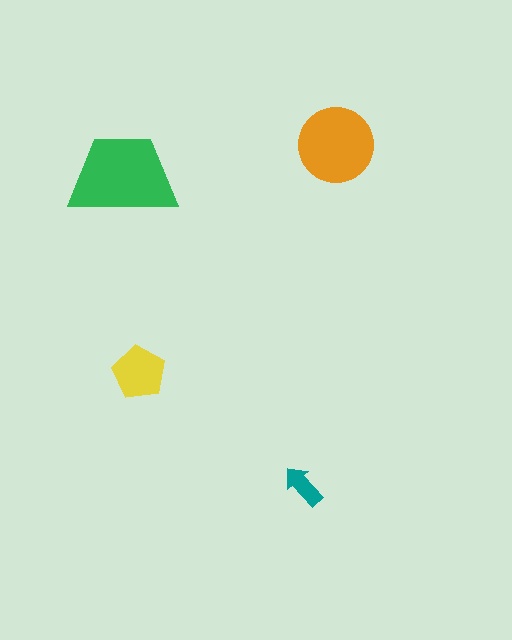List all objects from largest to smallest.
The green trapezoid, the orange circle, the yellow pentagon, the teal arrow.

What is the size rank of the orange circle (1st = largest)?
2nd.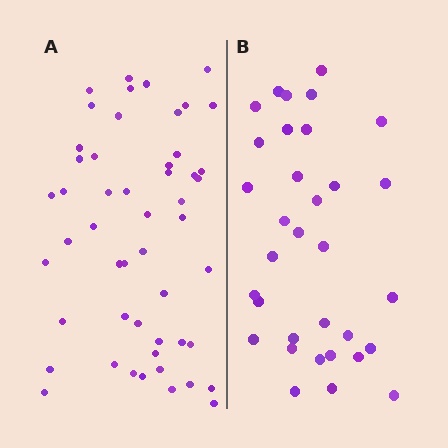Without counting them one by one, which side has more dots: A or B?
Region A (the left region) has more dots.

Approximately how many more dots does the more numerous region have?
Region A has approximately 20 more dots than region B.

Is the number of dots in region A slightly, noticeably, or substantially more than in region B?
Region A has substantially more. The ratio is roughly 1.5 to 1.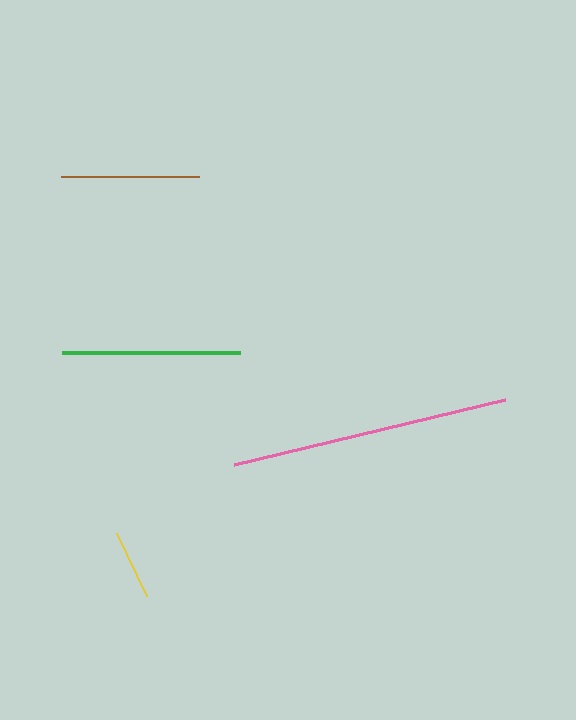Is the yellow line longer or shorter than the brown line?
The brown line is longer than the yellow line.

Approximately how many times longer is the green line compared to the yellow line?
The green line is approximately 2.6 times the length of the yellow line.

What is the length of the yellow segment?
The yellow segment is approximately 69 pixels long.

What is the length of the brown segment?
The brown segment is approximately 138 pixels long.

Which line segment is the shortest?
The yellow line is the shortest at approximately 69 pixels.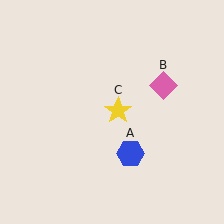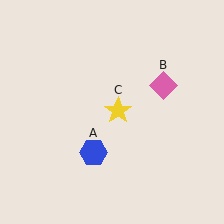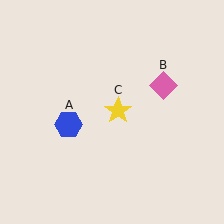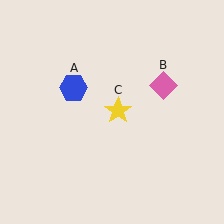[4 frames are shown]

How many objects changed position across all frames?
1 object changed position: blue hexagon (object A).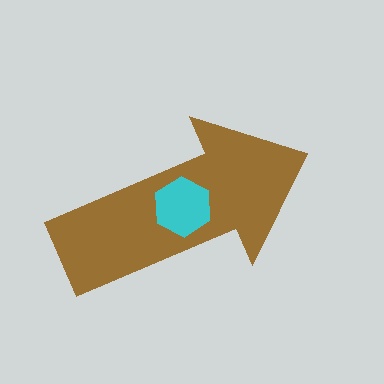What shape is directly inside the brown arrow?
The cyan hexagon.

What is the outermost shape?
The brown arrow.